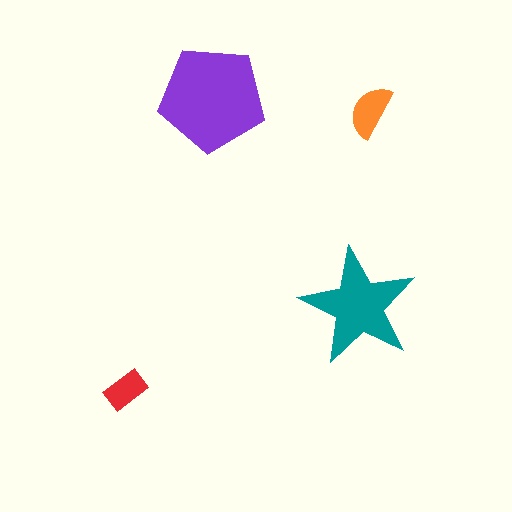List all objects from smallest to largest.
The red rectangle, the orange semicircle, the teal star, the purple pentagon.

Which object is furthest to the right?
The orange semicircle is rightmost.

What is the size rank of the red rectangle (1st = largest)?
4th.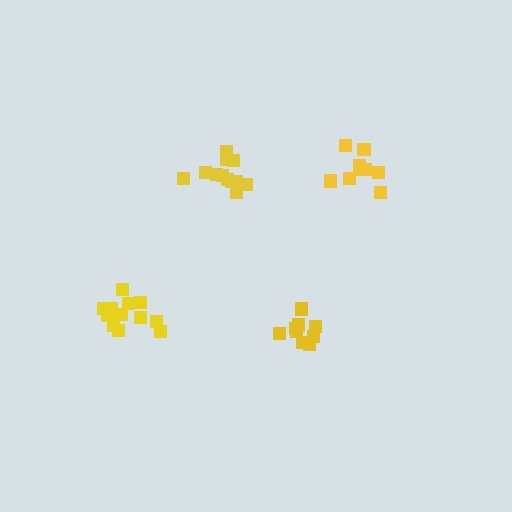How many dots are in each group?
Group 1: 9 dots, Group 2: 11 dots, Group 3: 13 dots, Group 4: 13 dots (46 total).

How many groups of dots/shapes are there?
There are 4 groups.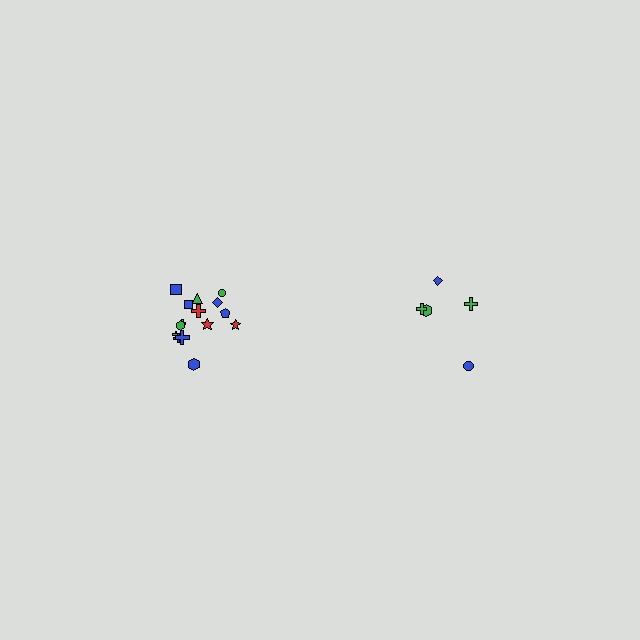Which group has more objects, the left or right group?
The left group.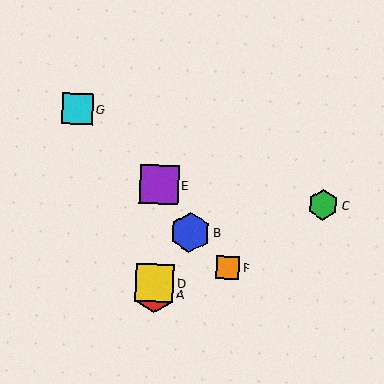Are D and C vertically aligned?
No, D is at x≈155 and C is at x≈323.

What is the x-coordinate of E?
Object E is at x≈159.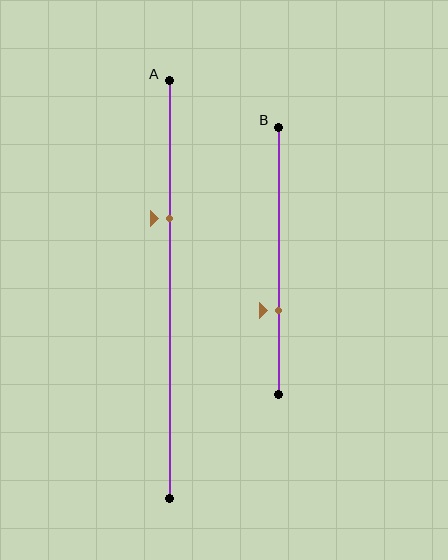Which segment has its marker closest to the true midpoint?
Segment A has its marker closest to the true midpoint.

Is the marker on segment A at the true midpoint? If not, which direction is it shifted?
No, the marker on segment A is shifted upward by about 17% of the segment length.